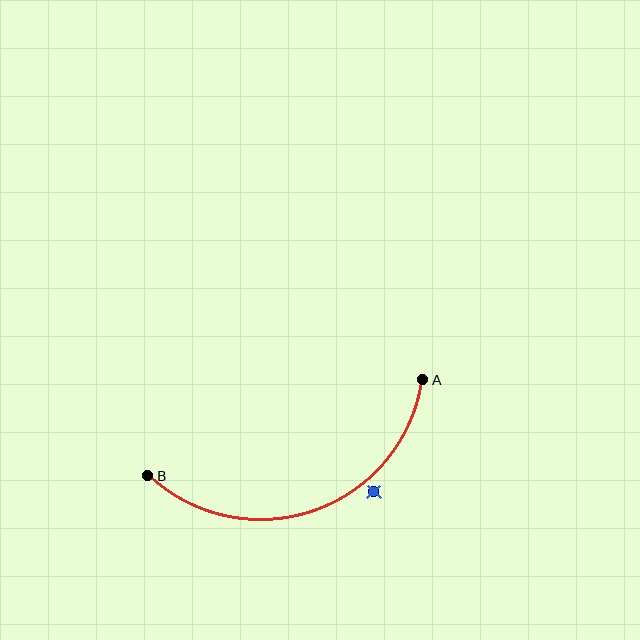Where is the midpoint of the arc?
The arc midpoint is the point on the curve farthest from the straight line joining A and B. It sits below that line.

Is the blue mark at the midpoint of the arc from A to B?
No — the blue mark does not lie on the arc at all. It sits slightly outside the curve.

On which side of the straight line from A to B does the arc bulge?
The arc bulges below the straight line connecting A and B.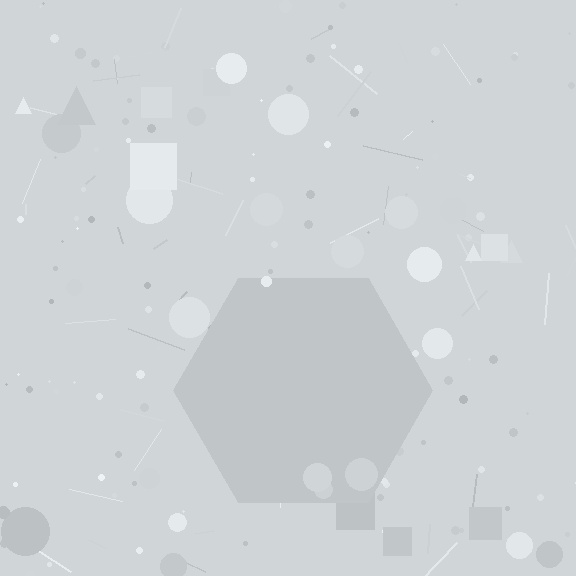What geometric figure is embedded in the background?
A hexagon is embedded in the background.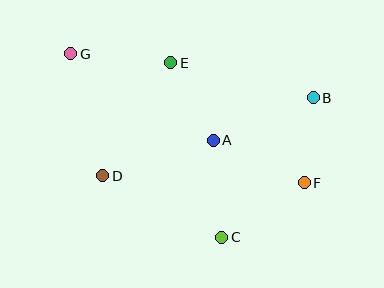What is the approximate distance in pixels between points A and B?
The distance between A and B is approximately 109 pixels.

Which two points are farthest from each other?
Points F and G are farthest from each other.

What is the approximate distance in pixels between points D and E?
The distance between D and E is approximately 132 pixels.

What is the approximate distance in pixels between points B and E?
The distance between B and E is approximately 147 pixels.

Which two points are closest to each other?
Points B and F are closest to each other.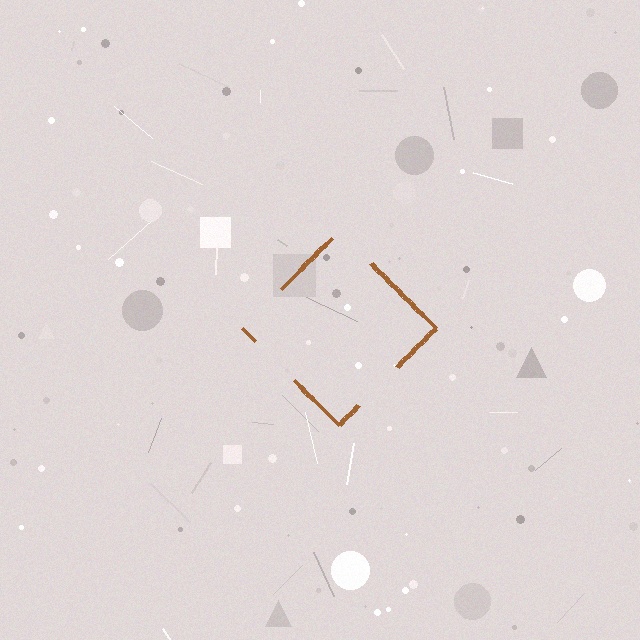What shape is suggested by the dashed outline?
The dashed outline suggests a diamond.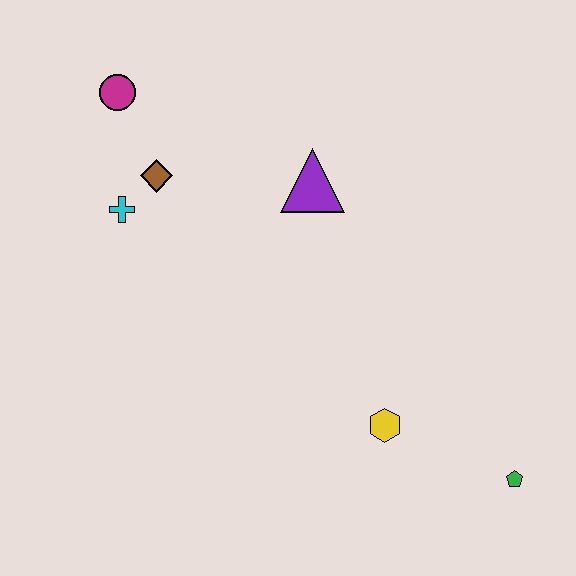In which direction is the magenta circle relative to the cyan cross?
The magenta circle is above the cyan cross.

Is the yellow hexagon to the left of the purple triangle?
No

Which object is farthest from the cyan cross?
The green pentagon is farthest from the cyan cross.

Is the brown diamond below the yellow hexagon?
No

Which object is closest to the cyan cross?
The brown diamond is closest to the cyan cross.